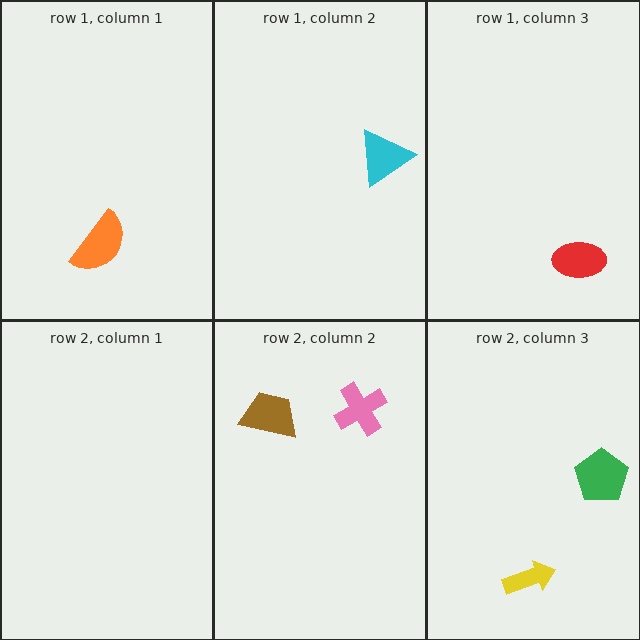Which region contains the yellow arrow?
The row 2, column 3 region.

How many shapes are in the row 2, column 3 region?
2.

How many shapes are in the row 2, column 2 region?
2.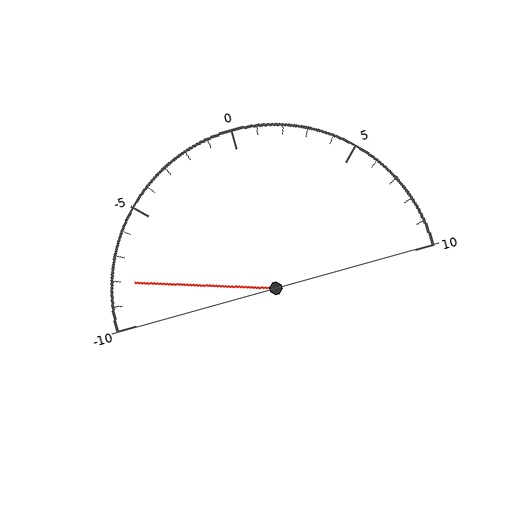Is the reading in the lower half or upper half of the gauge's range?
The reading is in the lower half of the range (-10 to 10).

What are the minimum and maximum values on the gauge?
The gauge ranges from -10 to 10.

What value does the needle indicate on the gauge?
The needle indicates approximately -8.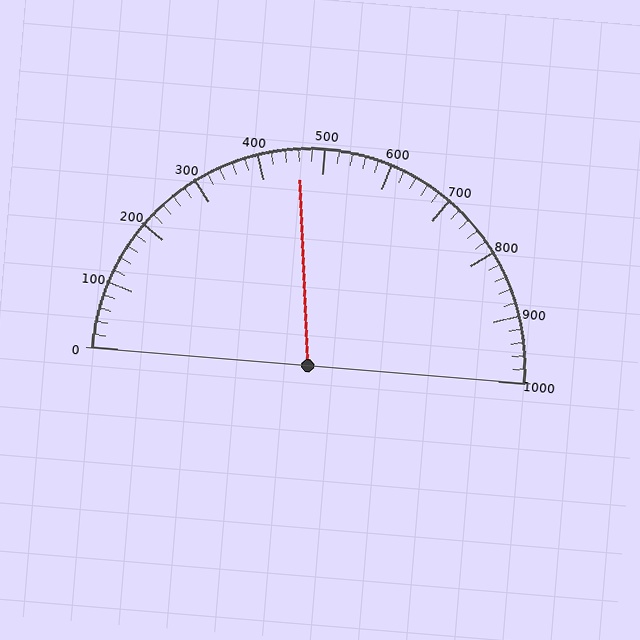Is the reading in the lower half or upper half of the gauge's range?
The reading is in the lower half of the range (0 to 1000).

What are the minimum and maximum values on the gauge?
The gauge ranges from 0 to 1000.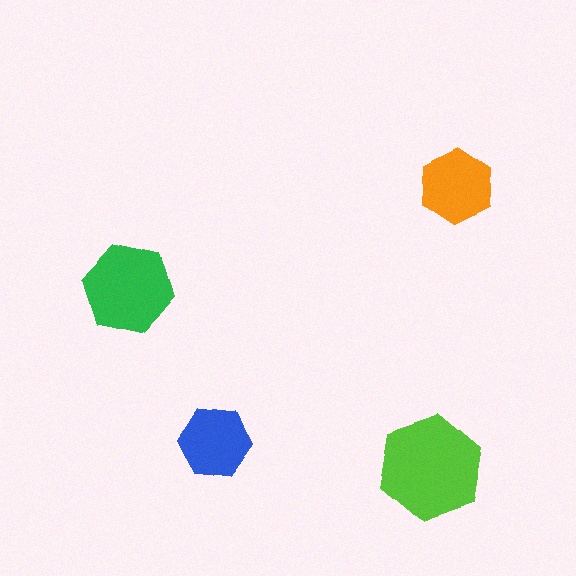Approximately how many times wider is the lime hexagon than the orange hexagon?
About 1.5 times wider.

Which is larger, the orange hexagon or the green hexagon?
The green one.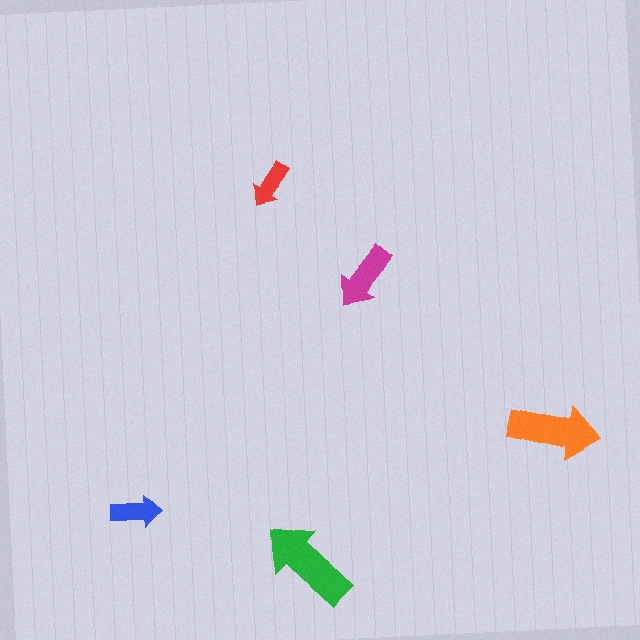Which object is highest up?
The red arrow is topmost.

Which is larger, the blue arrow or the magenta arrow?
The magenta one.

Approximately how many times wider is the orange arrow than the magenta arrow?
About 1.5 times wider.